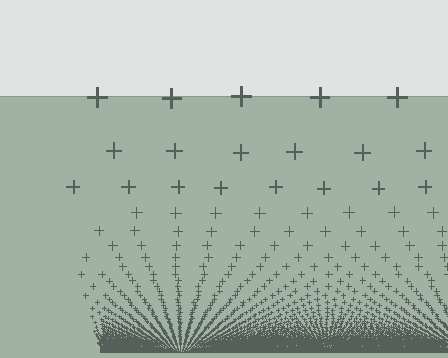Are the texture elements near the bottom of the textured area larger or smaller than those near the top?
Smaller. The gradient is inverted — elements near the bottom are smaller and denser.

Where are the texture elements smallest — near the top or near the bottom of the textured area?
Near the bottom.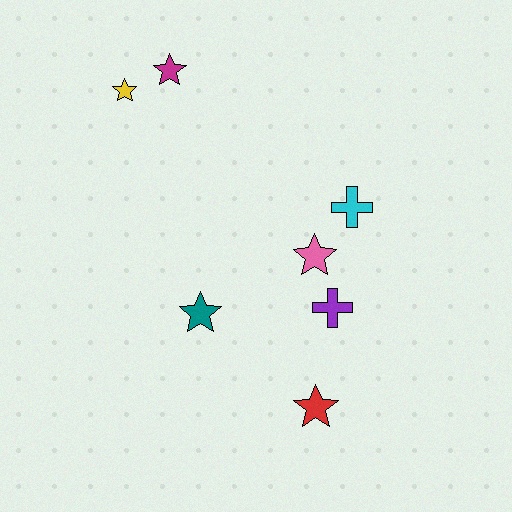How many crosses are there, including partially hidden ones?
There are 2 crosses.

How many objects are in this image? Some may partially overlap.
There are 7 objects.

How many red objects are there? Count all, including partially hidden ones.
There is 1 red object.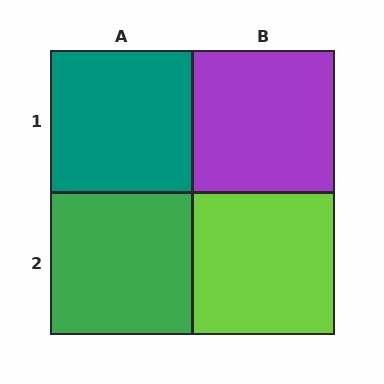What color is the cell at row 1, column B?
Purple.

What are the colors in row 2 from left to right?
Green, lime.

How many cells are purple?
1 cell is purple.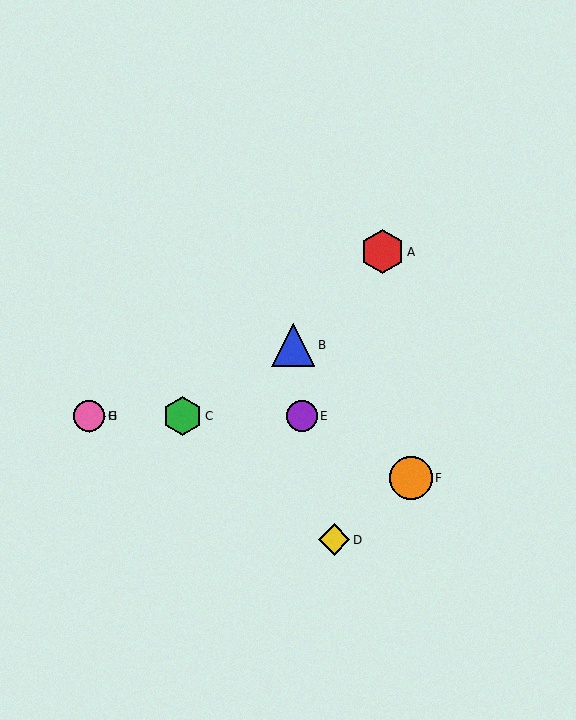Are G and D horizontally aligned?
No, G is at y≈416 and D is at y≈540.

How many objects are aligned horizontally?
4 objects (C, E, G, H) are aligned horizontally.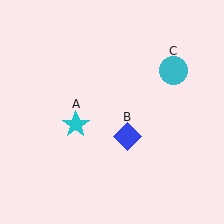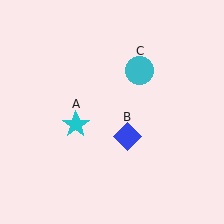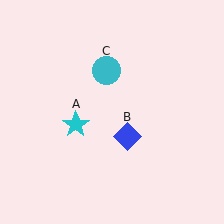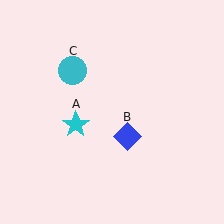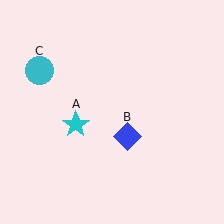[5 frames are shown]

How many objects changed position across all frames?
1 object changed position: cyan circle (object C).